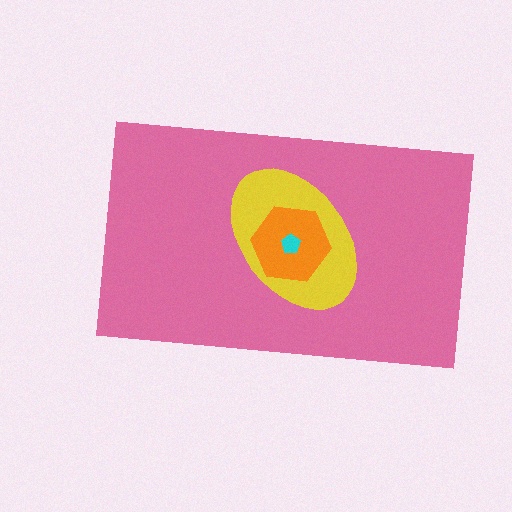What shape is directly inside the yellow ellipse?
The orange hexagon.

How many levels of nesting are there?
4.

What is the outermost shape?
The pink rectangle.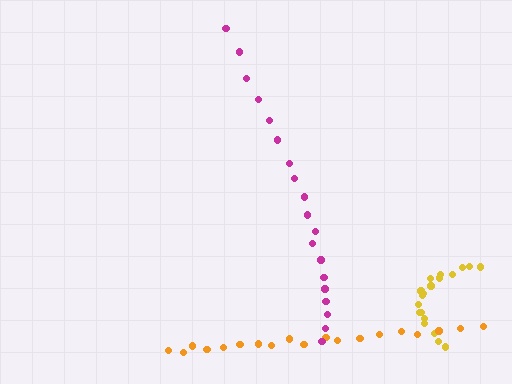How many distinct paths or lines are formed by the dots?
There are 3 distinct paths.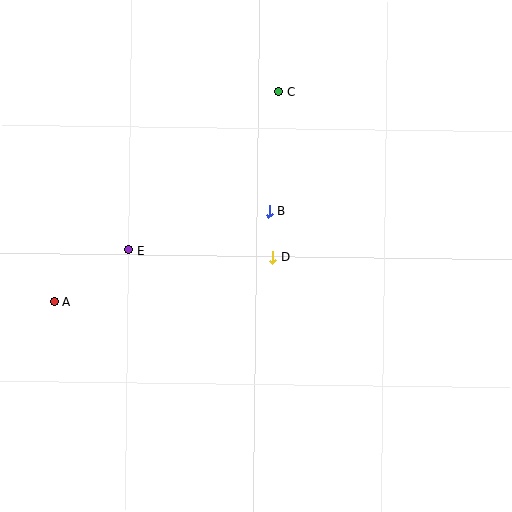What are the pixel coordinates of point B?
Point B is at (269, 212).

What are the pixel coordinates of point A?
Point A is at (55, 301).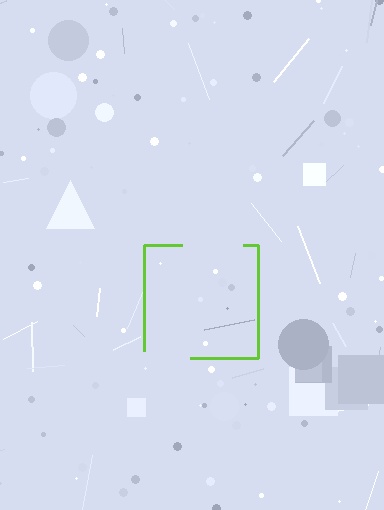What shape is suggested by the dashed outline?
The dashed outline suggests a square.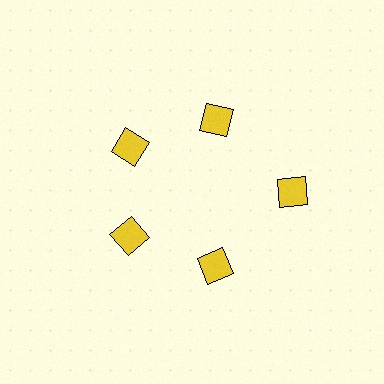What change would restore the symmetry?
The symmetry would be restored by moving it inward, back onto the ring so that all 5 squares sit at equal angles and equal distance from the center.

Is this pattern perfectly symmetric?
No. The 5 yellow squares are arranged in a ring, but one element near the 3 o'clock position is pushed outward from the center, breaking the 5-fold rotational symmetry.